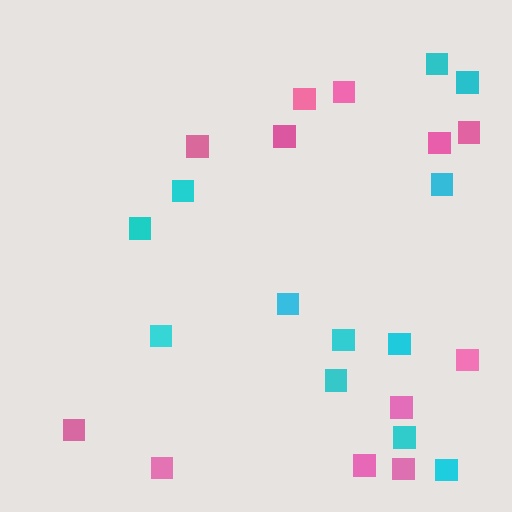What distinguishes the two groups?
There are 2 groups: one group of cyan squares (12) and one group of pink squares (12).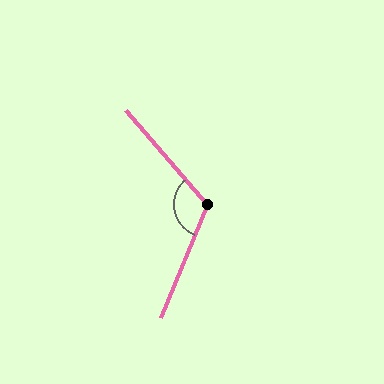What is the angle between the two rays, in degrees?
Approximately 117 degrees.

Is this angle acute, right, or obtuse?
It is obtuse.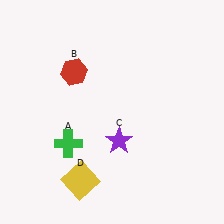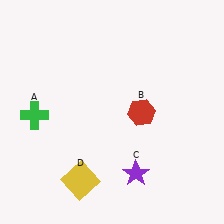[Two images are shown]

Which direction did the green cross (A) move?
The green cross (A) moved left.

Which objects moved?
The objects that moved are: the green cross (A), the red hexagon (B), the purple star (C).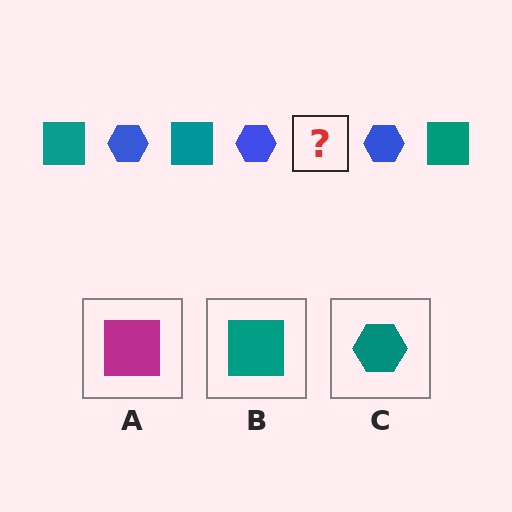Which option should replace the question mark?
Option B.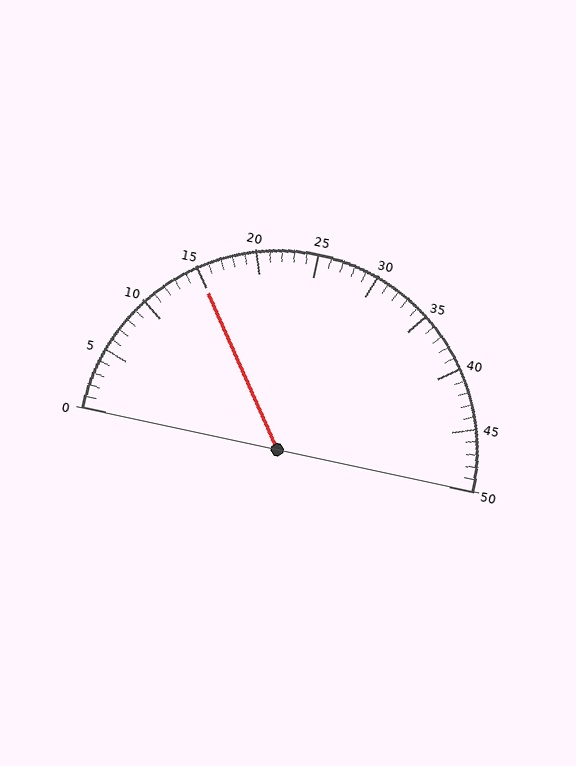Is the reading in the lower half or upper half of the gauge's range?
The reading is in the lower half of the range (0 to 50).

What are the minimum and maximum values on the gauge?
The gauge ranges from 0 to 50.